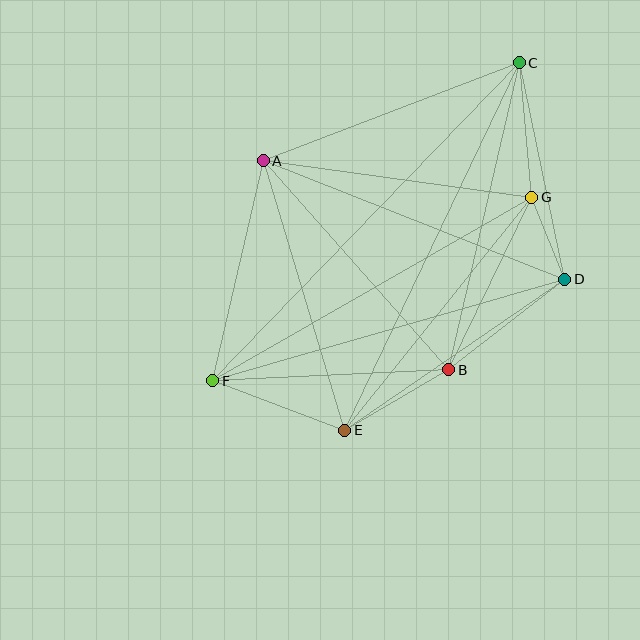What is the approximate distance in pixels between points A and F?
The distance between A and F is approximately 226 pixels.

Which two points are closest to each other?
Points D and G are closest to each other.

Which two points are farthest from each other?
Points C and F are farthest from each other.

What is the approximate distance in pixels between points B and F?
The distance between B and F is approximately 237 pixels.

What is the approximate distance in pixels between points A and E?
The distance between A and E is approximately 282 pixels.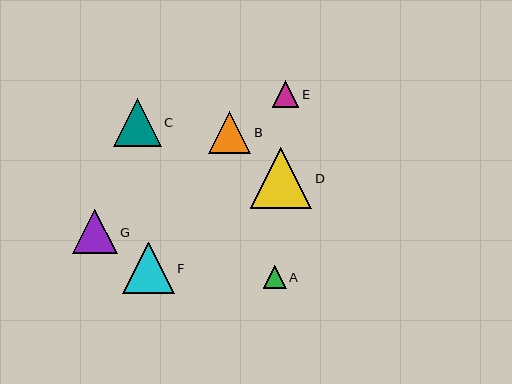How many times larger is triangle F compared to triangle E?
Triangle F is approximately 2.0 times the size of triangle E.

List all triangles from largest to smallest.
From largest to smallest: D, F, C, G, B, E, A.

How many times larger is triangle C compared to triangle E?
Triangle C is approximately 1.8 times the size of triangle E.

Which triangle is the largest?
Triangle D is the largest with a size of approximately 61 pixels.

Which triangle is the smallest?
Triangle A is the smallest with a size of approximately 23 pixels.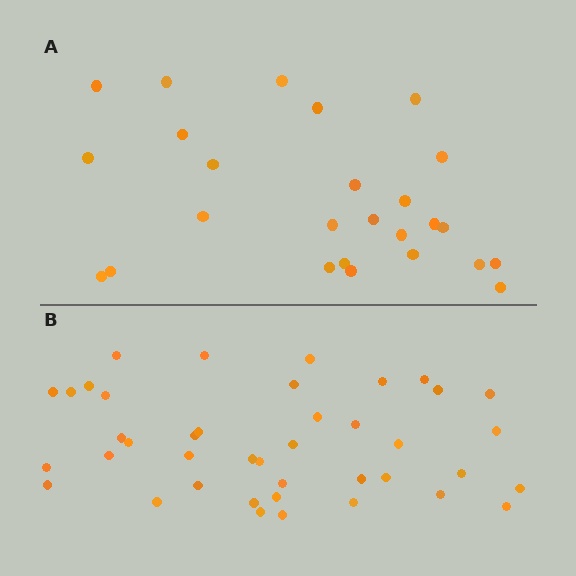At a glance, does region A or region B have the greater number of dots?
Region B (the bottom region) has more dots.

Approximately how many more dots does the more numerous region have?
Region B has approximately 15 more dots than region A.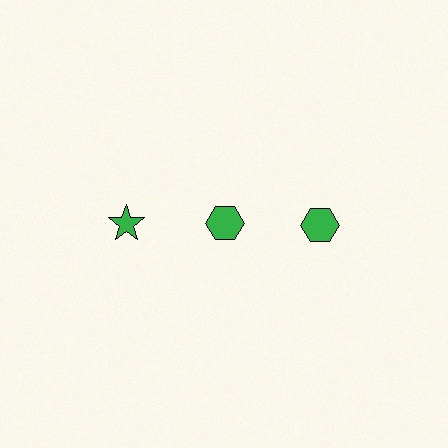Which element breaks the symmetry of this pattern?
The green star in the top row, leftmost column breaks the symmetry. All other shapes are green hexagons.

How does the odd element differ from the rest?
It has a different shape: star instead of hexagon.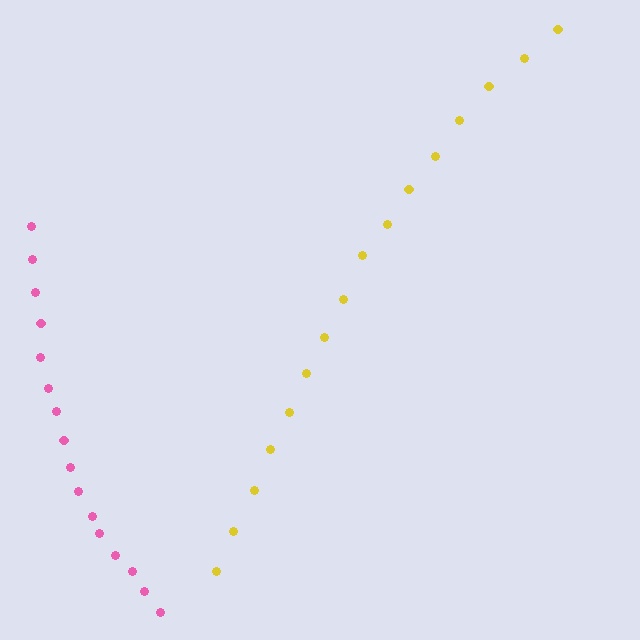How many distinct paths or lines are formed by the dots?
There are 2 distinct paths.